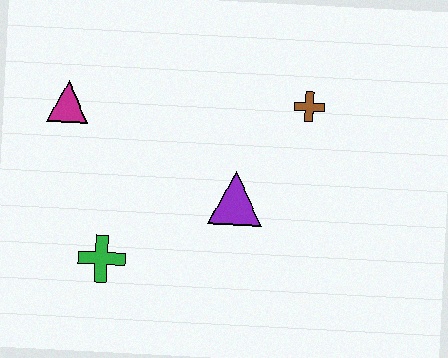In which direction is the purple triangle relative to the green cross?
The purple triangle is to the right of the green cross.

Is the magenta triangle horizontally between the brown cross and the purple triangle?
No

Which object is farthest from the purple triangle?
The magenta triangle is farthest from the purple triangle.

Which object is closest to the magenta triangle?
The green cross is closest to the magenta triangle.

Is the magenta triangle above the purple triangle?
Yes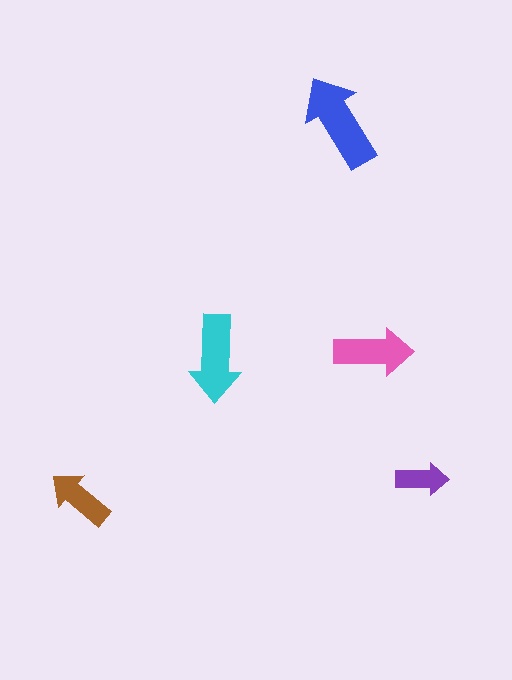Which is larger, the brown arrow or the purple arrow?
The brown one.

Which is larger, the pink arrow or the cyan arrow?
The cyan one.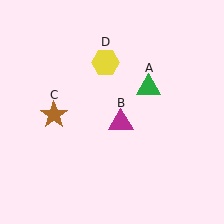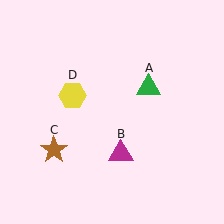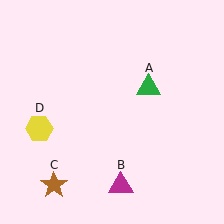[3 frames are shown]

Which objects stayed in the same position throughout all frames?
Green triangle (object A) remained stationary.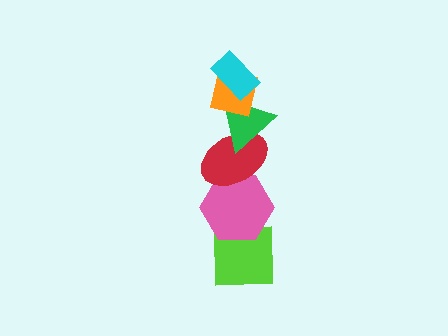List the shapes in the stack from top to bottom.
From top to bottom: the cyan rectangle, the orange square, the green triangle, the red ellipse, the pink hexagon, the lime square.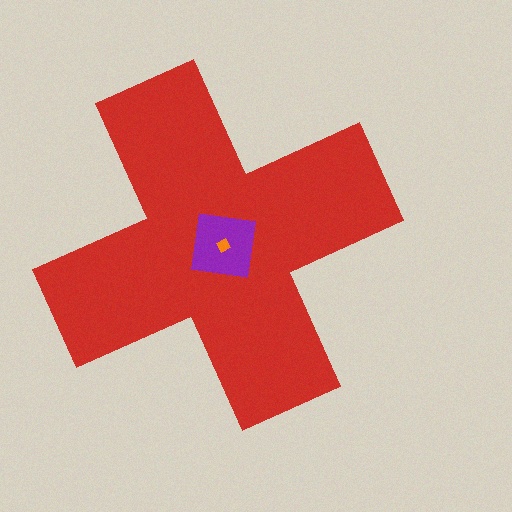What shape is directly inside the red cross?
The purple square.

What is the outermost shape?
The red cross.